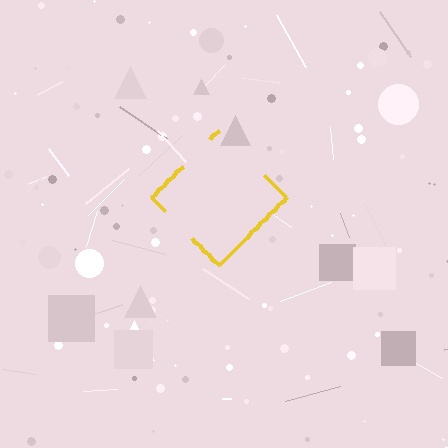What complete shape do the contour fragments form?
The contour fragments form a diamond.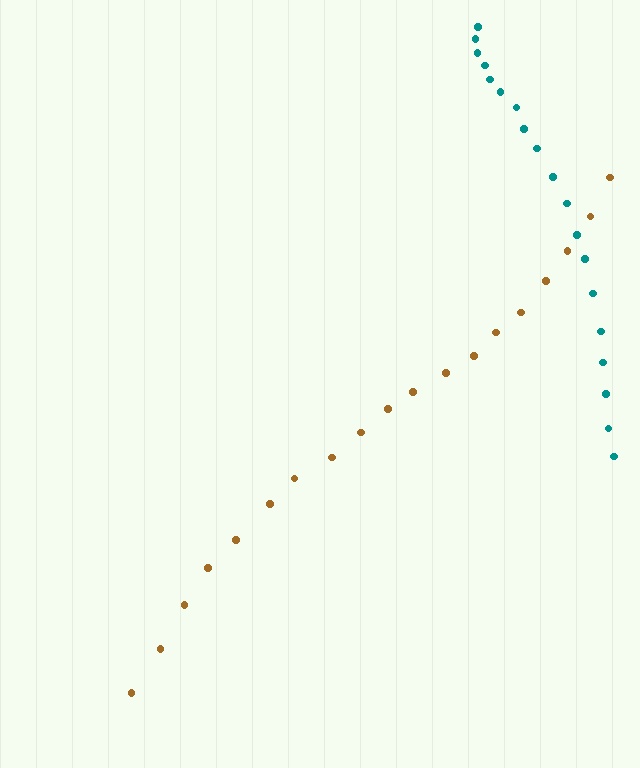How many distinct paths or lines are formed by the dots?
There are 2 distinct paths.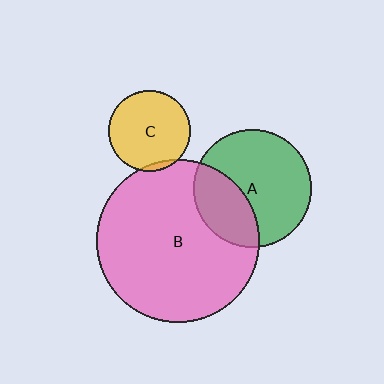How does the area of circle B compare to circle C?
Approximately 4.0 times.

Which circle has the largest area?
Circle B (pink).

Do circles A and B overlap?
Yes.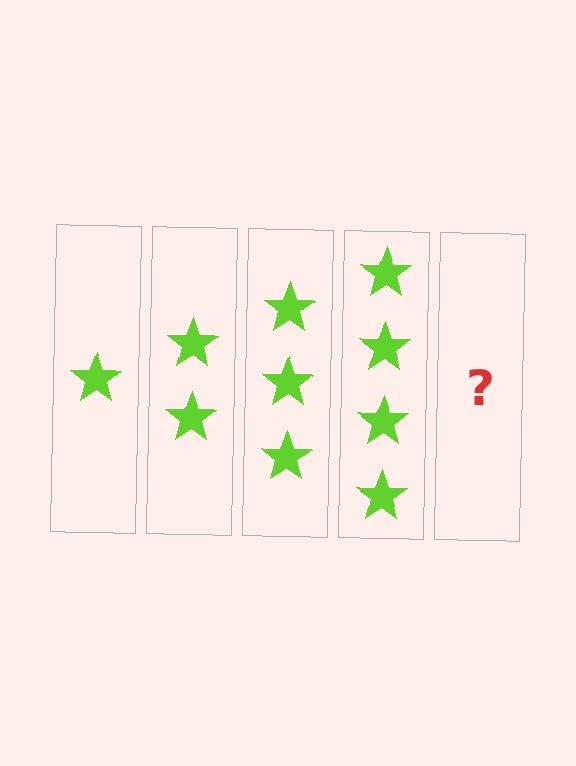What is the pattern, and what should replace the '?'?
The pattern is that each step adds one more star. The '?' should be 5 stars.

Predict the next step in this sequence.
The next step is 5 stars.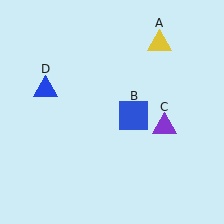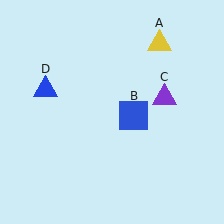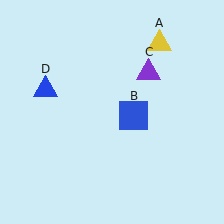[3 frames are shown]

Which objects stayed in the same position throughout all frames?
Yellow triangle (object A) and blue square (object B) and blue triangle (object D) remained stationary.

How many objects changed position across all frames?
1 object changed position: purple triangle (object C).